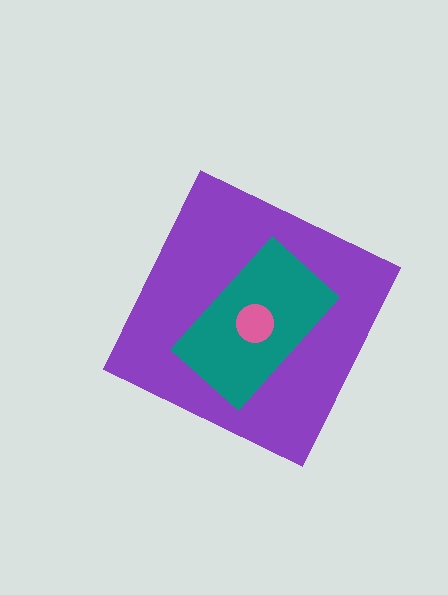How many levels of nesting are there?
3.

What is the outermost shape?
The purple diamond.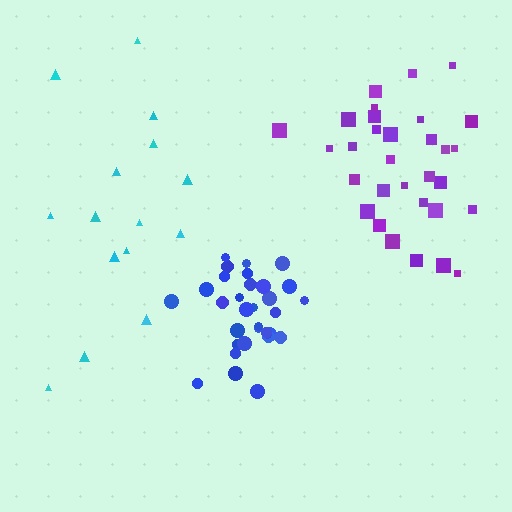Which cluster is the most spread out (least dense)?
Cyan.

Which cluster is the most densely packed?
Blue.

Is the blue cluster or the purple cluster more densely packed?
Blue.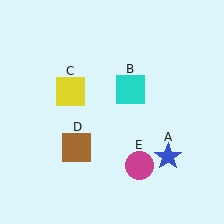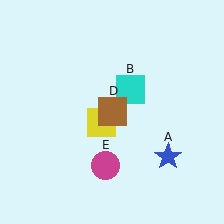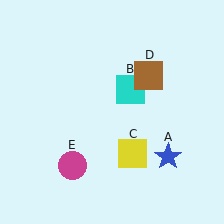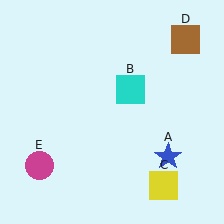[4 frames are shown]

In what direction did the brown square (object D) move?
The brown square (object D) moved up and to the right.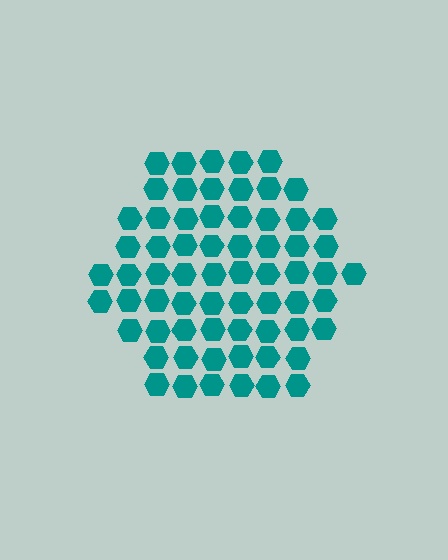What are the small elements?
The small elements are hexagons.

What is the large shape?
The large shape is a hexagon.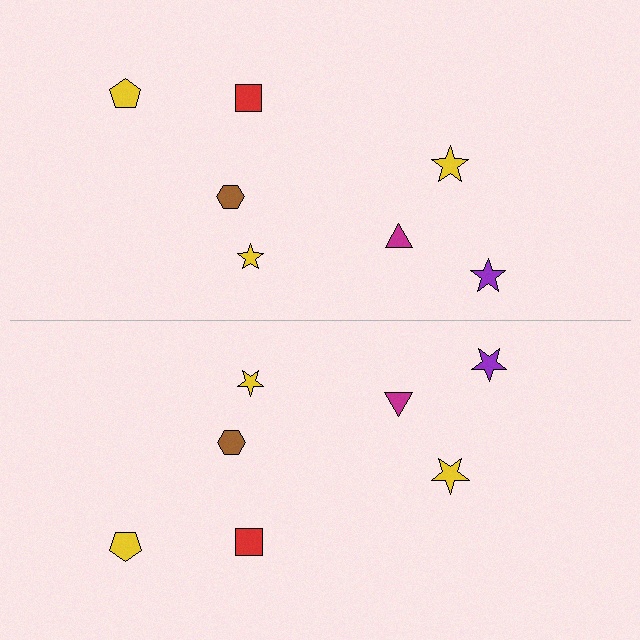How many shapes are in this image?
There are 14 shapes in this image.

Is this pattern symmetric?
Yes, this pattern has bilateral (reflection) symmetry.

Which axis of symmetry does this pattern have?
The pattern has a horizontal axis of symmetry running through the center of the image.